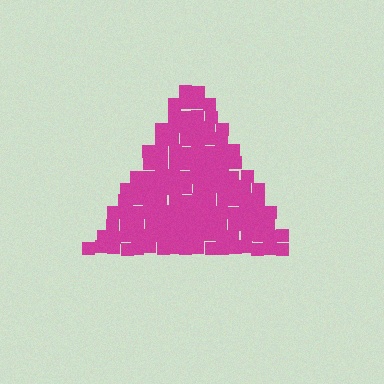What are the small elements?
The small elements are squares.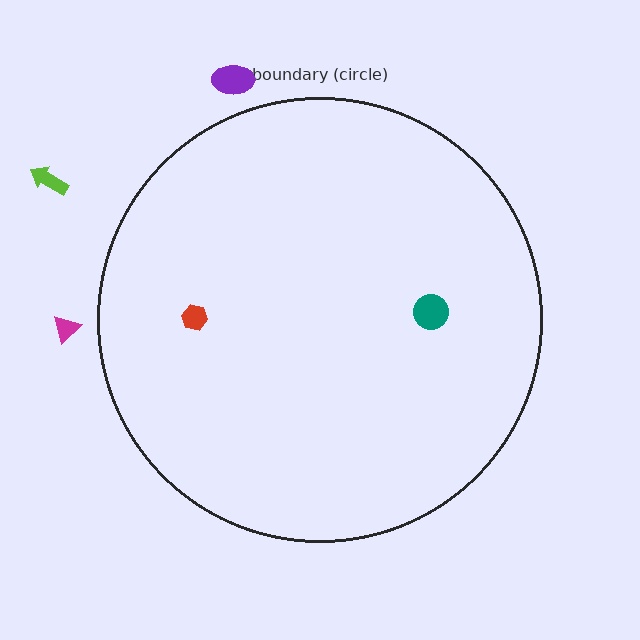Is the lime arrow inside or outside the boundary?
Outside.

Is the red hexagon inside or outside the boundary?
Inside.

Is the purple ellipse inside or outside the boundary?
Outside.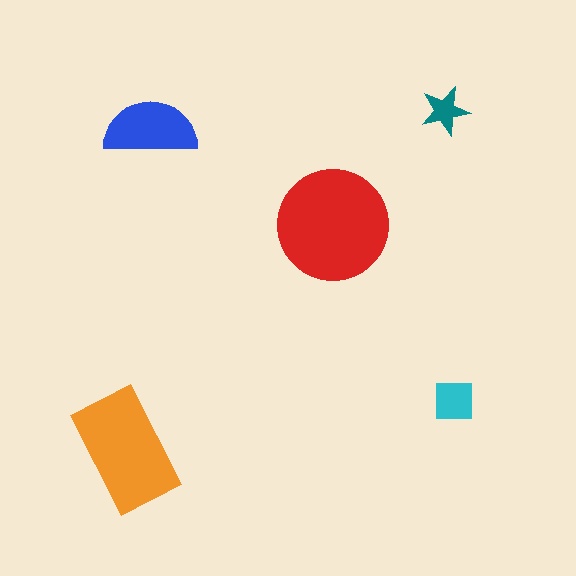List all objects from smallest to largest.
The teal star, the cyan square, the blue semicircle, the orange rectangle, the red circle.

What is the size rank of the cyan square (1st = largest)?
4th.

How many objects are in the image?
There are 5 objects in the image.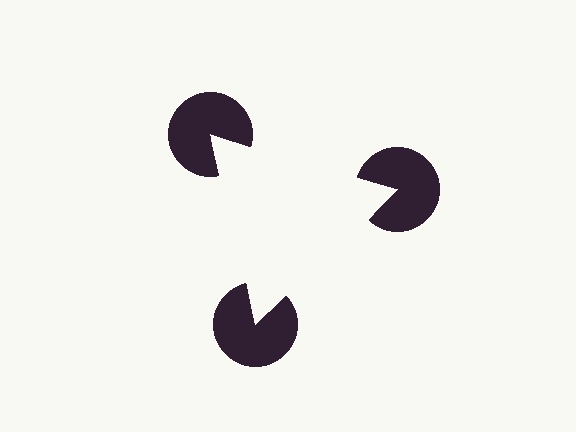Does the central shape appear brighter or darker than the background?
It typically appears slightly brighter than the background, even though no actual brightness change is drawn.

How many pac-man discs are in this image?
There are 3 — one at each vertex of the illusory triangle.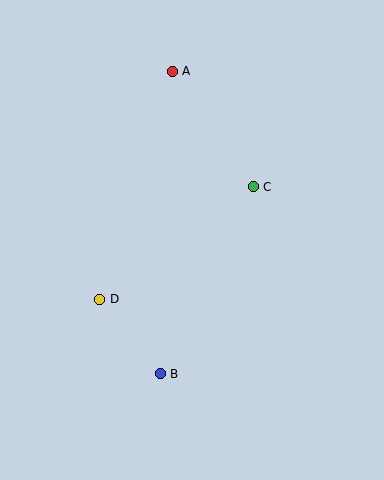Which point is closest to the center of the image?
Point C at (253, 187) is closest to the center.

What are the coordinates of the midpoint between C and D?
The midpoint between C and D is at (177, 243).